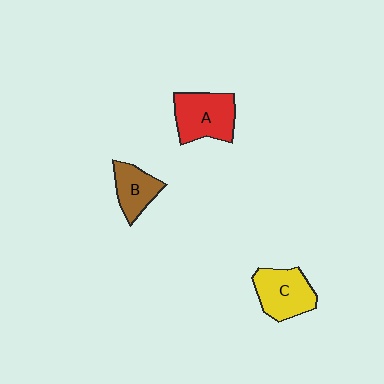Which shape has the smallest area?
Shape B (brown).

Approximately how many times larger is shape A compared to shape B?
Approximately 1.5 times.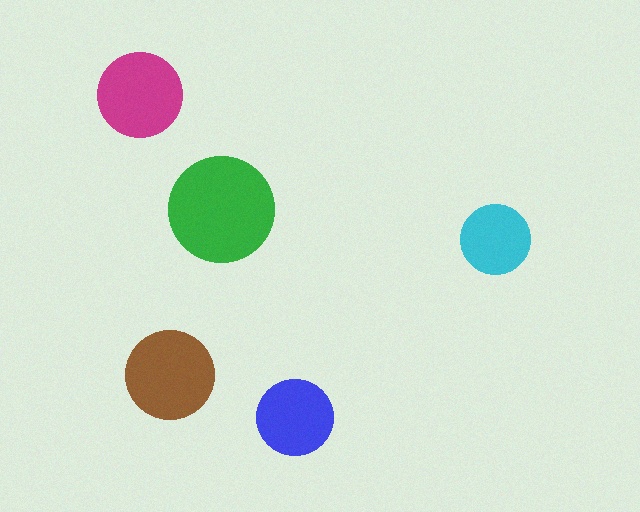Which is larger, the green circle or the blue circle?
The green one.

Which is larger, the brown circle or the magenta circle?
The brown one.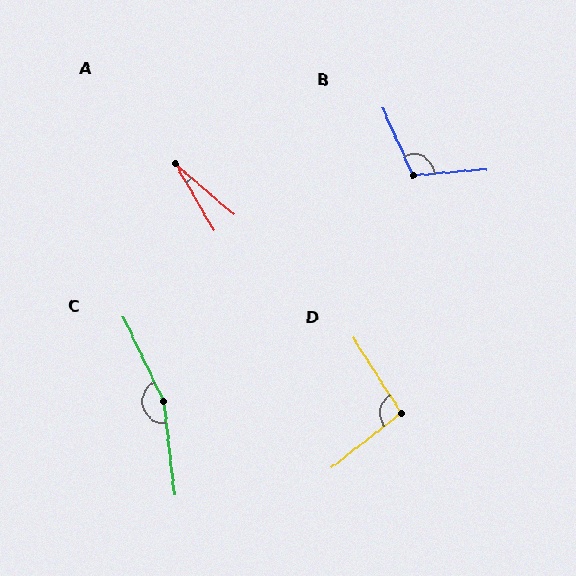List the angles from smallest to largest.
A (19°), D (96°), B (110°), C (161°).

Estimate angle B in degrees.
Approximately 110 degrees.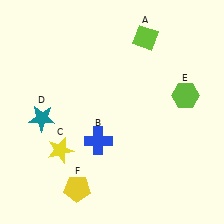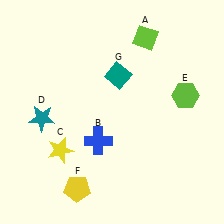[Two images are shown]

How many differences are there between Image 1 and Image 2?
There is 1 difference between the two images.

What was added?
A teal diamond (G) was added in Image 2.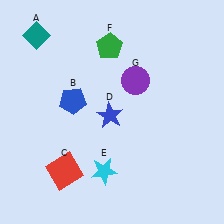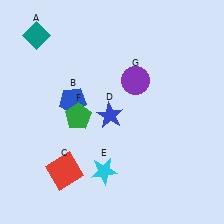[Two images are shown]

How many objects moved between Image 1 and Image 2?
1 object moved between the two images.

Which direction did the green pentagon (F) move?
The green pentagon (F) moved down.